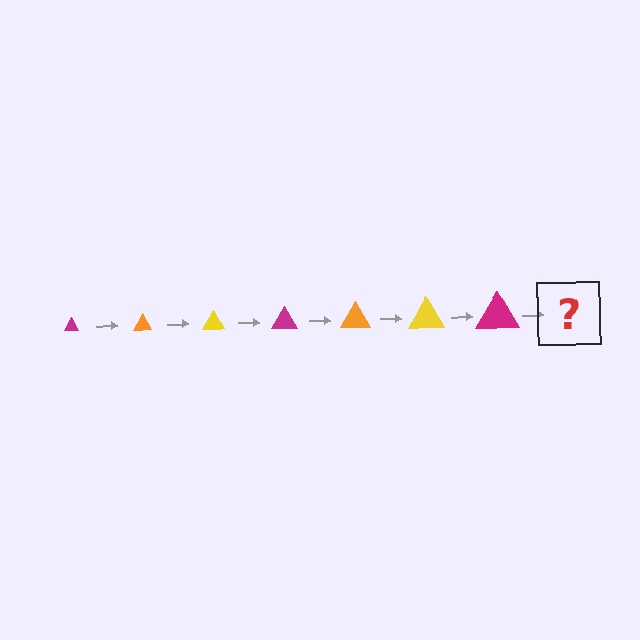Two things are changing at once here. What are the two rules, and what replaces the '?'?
The two rules are that the triangle grows larger each step and the color cycles through magenta, orange, and yellow. The '?' should be an orange triangle, larger than the previous one.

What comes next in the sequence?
The next element should be an orange triangle, larger than the previous one.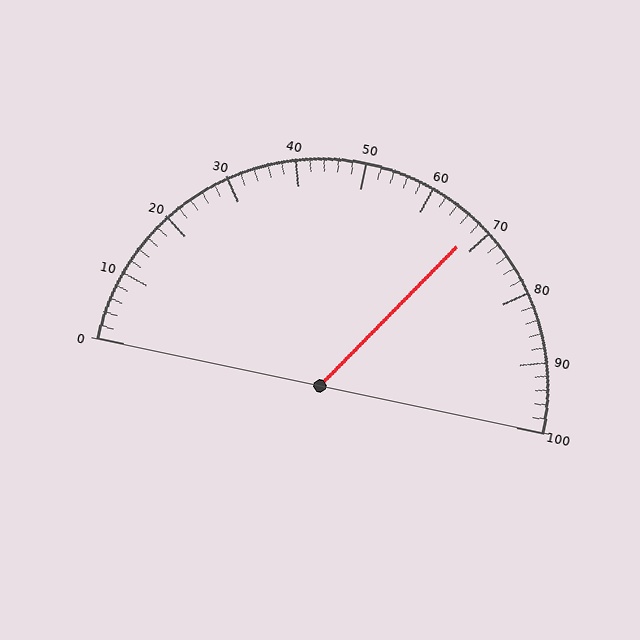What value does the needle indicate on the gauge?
The needle indicates approximately 68.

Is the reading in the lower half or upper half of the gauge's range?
The reading is in the upper half of the range (0 to 100).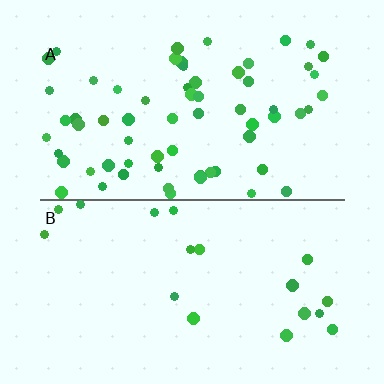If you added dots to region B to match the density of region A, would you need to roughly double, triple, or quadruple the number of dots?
Approximately triple.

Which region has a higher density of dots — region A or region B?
A (the top).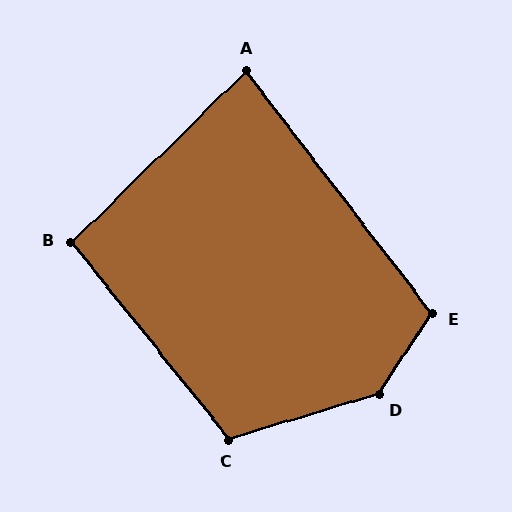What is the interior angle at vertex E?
Approximately 109 degrees (obtuse).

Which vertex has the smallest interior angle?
A, at approximately 83 degrees.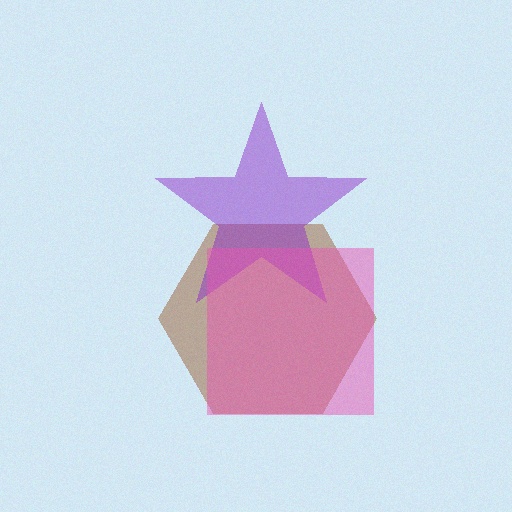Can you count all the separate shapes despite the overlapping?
Yes, there are 3 separate shapes.